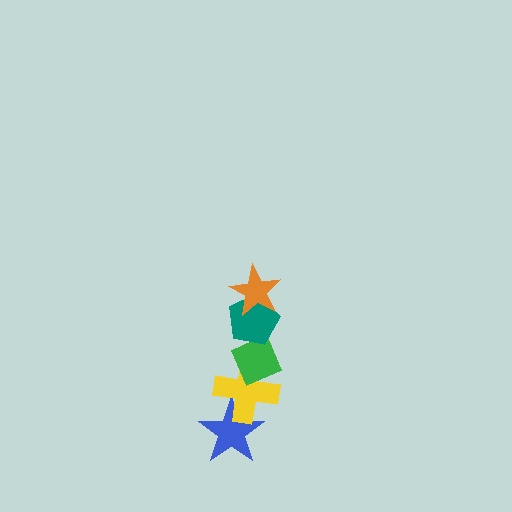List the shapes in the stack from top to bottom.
From top to bottom: the orange star, the teal pentagon, the green diamond, the yellow cross, the blue star.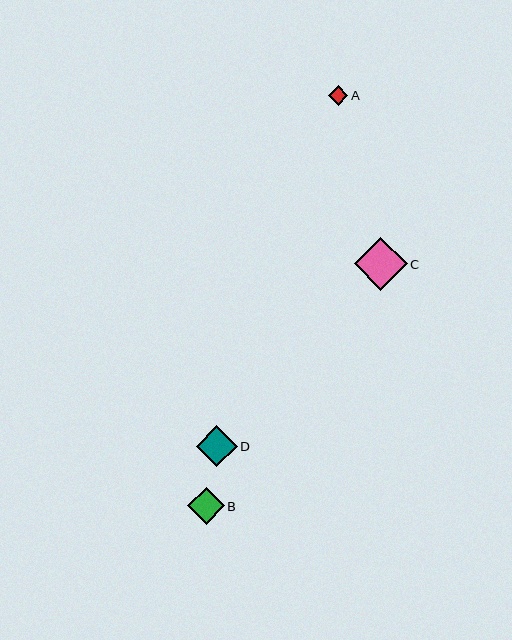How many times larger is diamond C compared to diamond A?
Diamond C is approximately 2.7 times the size of diamond A.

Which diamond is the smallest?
Diamond A is the smallest with a size of approximately 19 pixels.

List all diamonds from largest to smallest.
From largest to smallest: C, D, B, A.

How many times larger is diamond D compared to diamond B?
Diamond D is approximately 1.1 times the size of diamond B.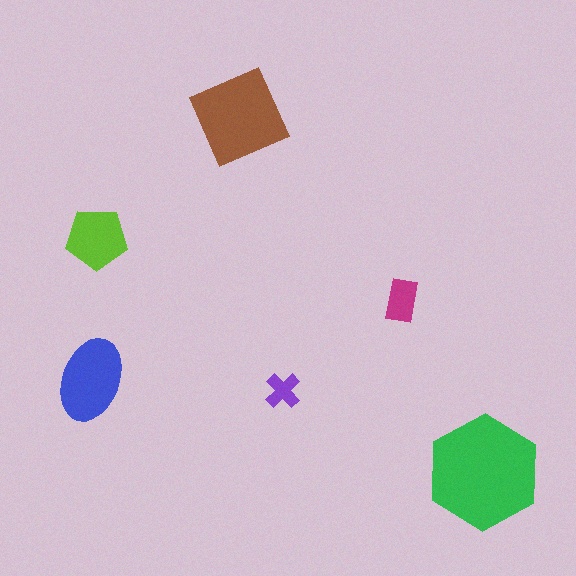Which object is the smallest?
The purple cross.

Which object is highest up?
The brown square is topmost.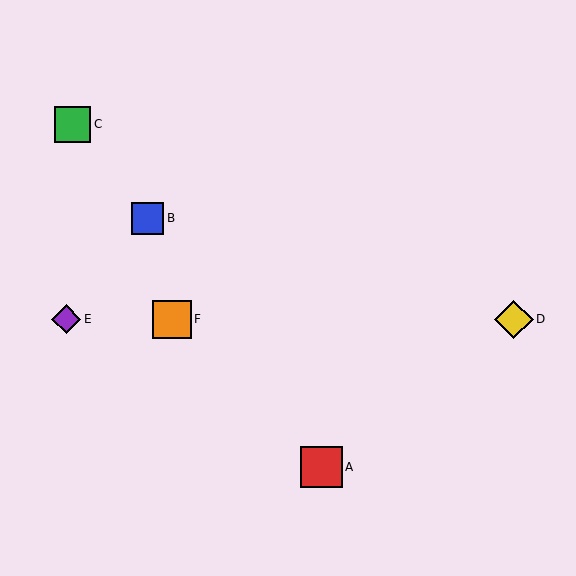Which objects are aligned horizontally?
Objects D, E, F are aligned horizontally.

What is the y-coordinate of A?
Object A is at y≈467.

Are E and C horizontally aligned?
No, E is at y≈319 and C is at y≈124.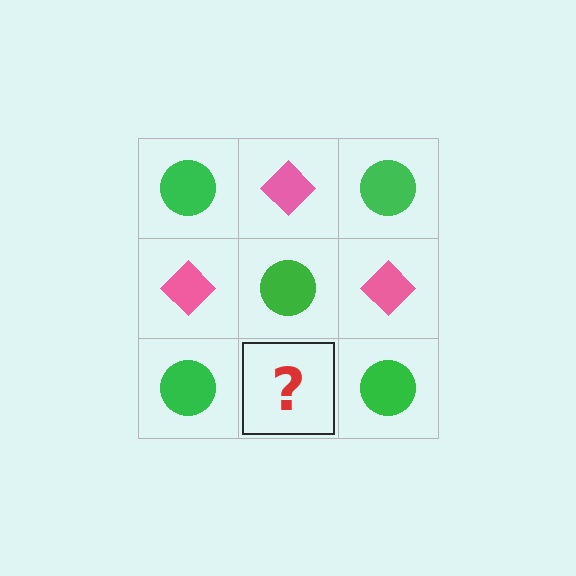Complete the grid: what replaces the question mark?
The question mark should be replaced with a pink diamond.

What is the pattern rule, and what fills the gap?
The rule is that it alternates green circle and pink diamond in a checkerboard pattern. The gap should be filled with a pink diamond.